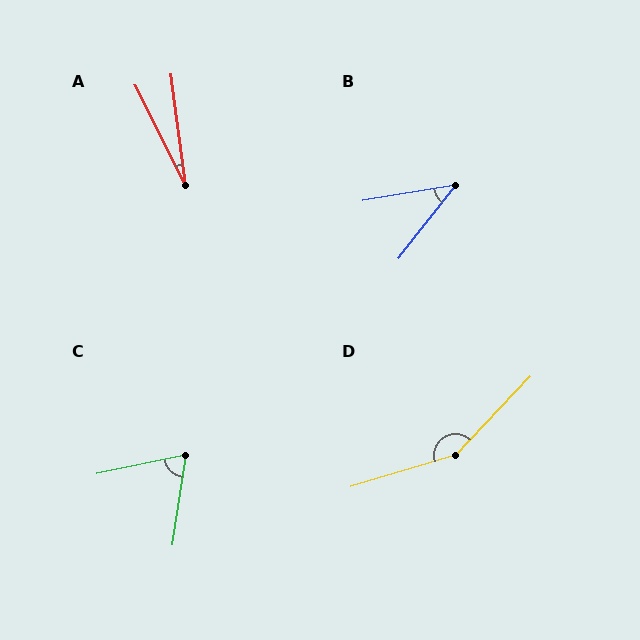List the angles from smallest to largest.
A (19°), B (42°), C (70°), D (150°).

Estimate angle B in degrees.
Approximately 42 degrees.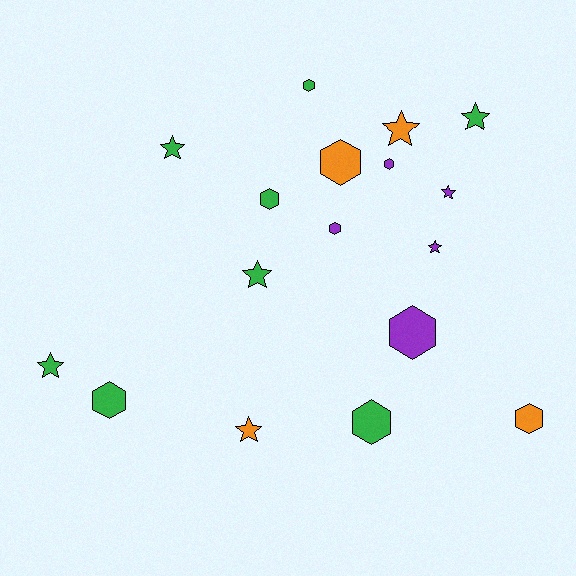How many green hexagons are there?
There are 4 green hexagons.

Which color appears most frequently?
Green, with 8 objects.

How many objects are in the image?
There are 17 objects.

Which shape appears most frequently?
Hexagon, with 9 objects.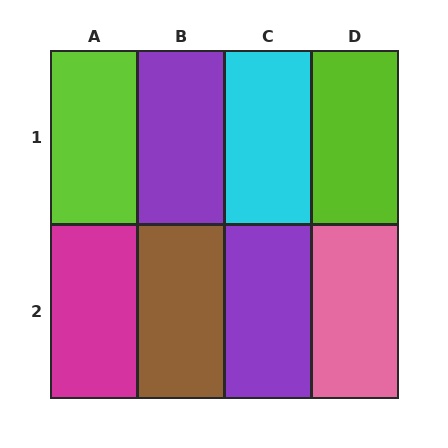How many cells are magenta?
1 cell is magenta.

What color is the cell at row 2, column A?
Magenta.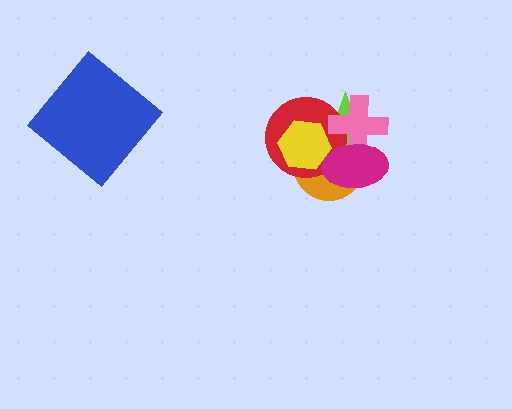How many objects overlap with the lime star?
5 objects overlap with the lime star.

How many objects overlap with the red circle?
5 objects overlap with the red circle.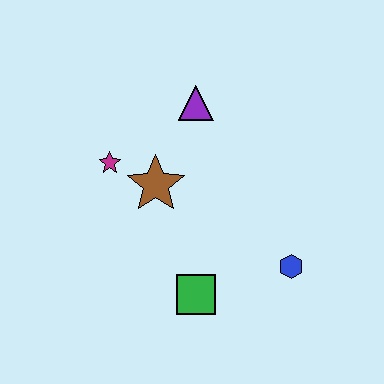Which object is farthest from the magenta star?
The blue hexagon is farthest from the magenta star.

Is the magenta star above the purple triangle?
No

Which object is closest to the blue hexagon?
The green square is closest to the blue hexagon.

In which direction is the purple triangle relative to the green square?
The purple triangle is above the green square.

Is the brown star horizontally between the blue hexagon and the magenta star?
Yes